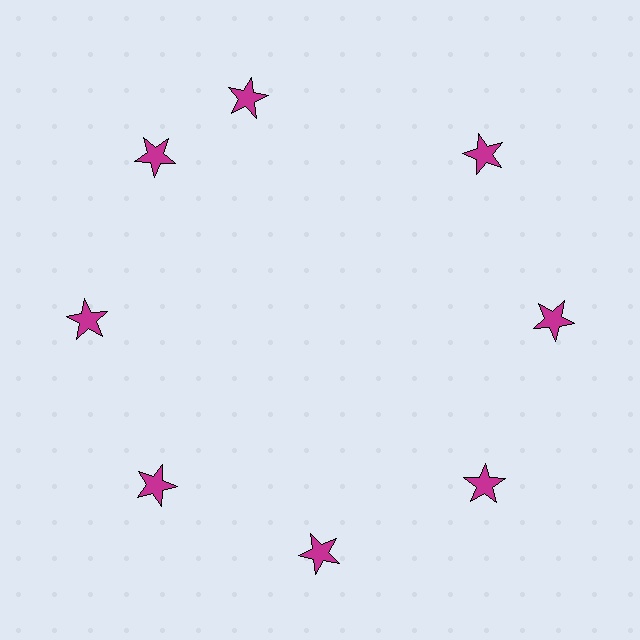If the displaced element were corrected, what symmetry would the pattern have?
It would have 8-fold rotational symmetry — the pattern would map onto itself every 45 degrees.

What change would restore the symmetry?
The symmetry would be restored by rotating it back into even spacing with its neighbors so that all 8 stars sit at equal angles and equal distance from the center.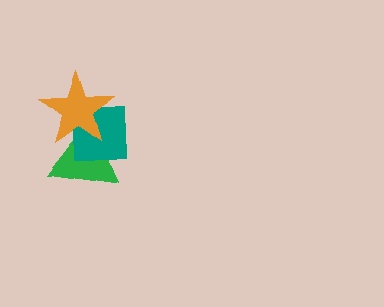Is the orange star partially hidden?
No, no other shape covers it.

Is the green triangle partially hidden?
Yes, it is partially covered by another shape.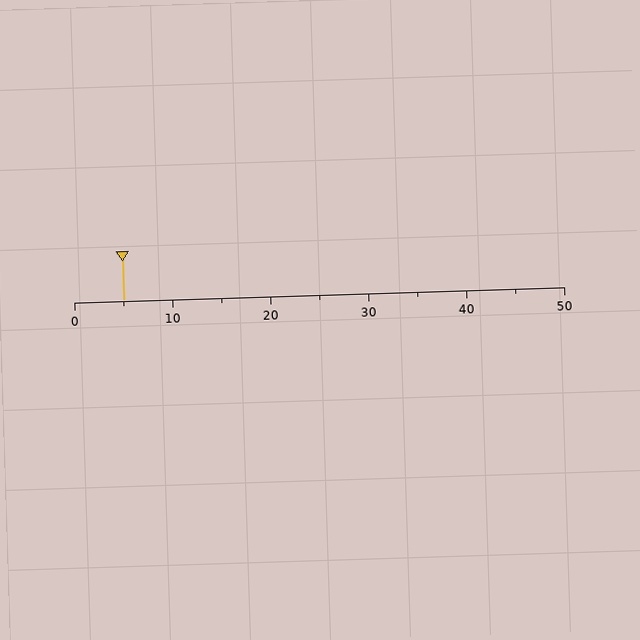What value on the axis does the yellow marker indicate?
The marker indicates approximately 5.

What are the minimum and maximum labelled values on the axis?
The axis runs from 0 to 50.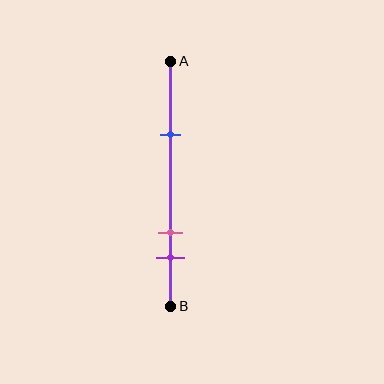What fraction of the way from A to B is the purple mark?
The purple mark is approximately 80% (0.8) of the way from A to B.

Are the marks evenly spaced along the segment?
No, the marks are not evenly spaced.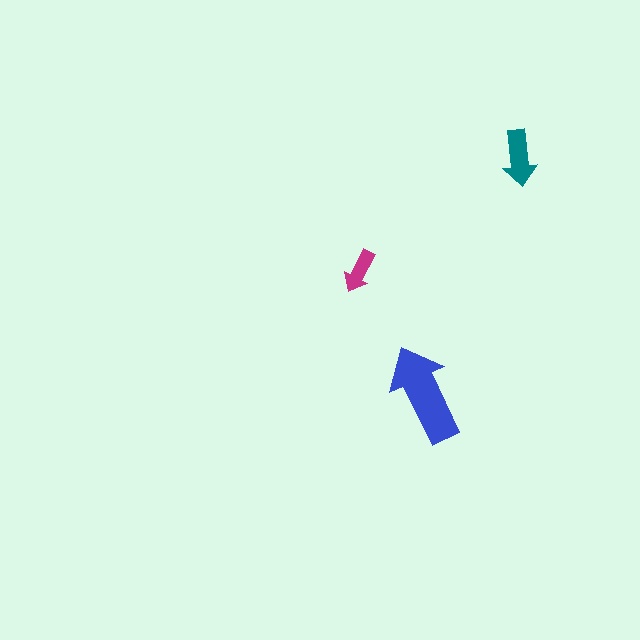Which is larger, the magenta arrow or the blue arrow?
The blue one.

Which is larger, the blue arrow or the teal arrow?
The blue one.